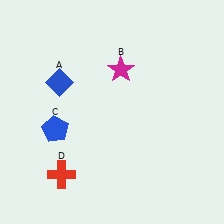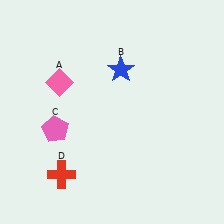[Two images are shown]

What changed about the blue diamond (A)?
In Image 1, A is blue. In Image 2, it changed to pink.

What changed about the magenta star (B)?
In Image 1, B is magenta. In Image 2, it changed to blue.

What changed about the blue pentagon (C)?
In Image 1, C is blue. In Image 2, it changed to pink.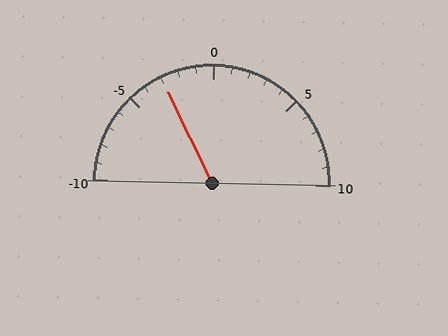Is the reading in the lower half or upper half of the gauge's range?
The reading is in the lower half of the range (-10 to 10).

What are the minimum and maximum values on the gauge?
The gauge ranges from -10 to 10.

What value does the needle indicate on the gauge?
The needle indicates approximately -3.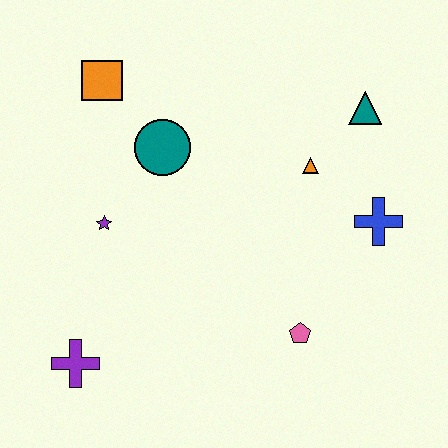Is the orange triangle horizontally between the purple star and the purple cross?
No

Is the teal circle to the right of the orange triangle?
No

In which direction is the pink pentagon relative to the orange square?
The pink pentagon is below the orange square.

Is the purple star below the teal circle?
Yes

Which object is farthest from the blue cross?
The purple cross is farthest from the blue cross.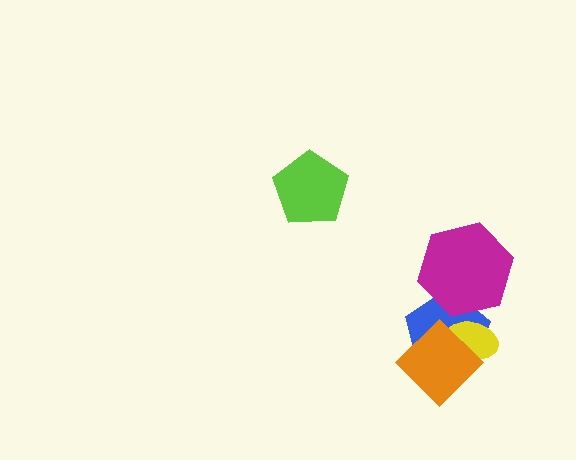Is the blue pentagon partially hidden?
Yes, it is partially covered by another shape.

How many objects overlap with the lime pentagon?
0 objects overlap with the lime pentagon.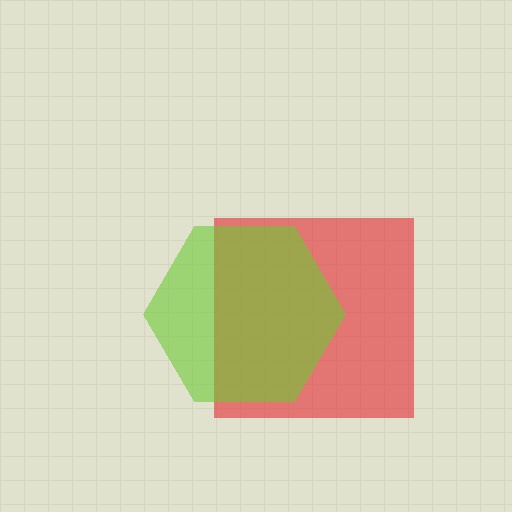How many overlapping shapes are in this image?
There are 2 overlapping shapes in the image.